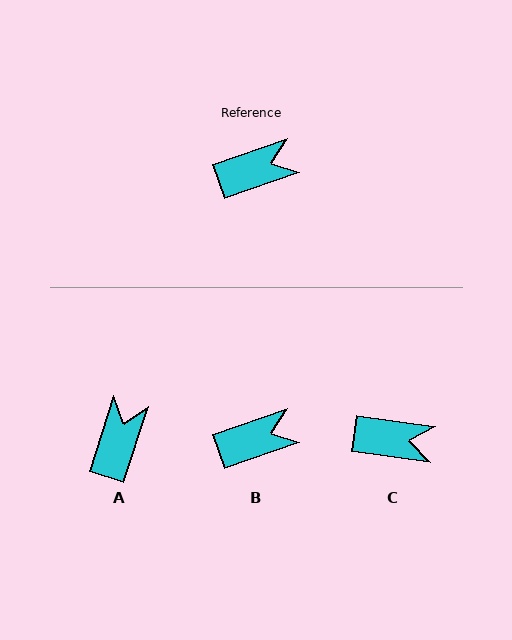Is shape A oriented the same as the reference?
No, it is off by about 53 degrees.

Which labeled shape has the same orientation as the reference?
B.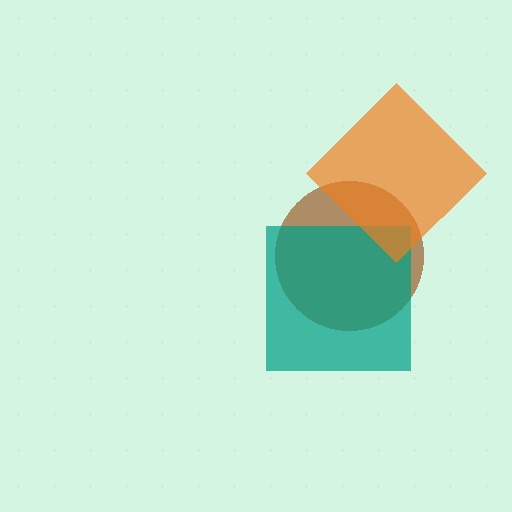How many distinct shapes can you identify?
There are 3 distinct shapes: a brown circle, a teal square, an orange diamond.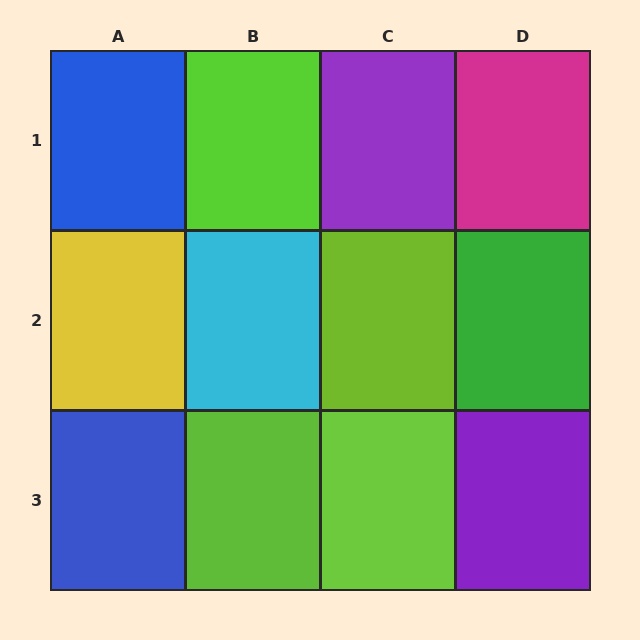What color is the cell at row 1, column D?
Magenta.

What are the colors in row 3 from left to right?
Blue, lime, lime, purple.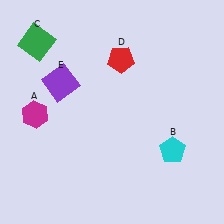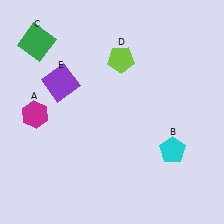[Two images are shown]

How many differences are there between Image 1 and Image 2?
There is 1 difference between the two images.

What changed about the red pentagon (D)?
In Image 1, D is red. In Image 2, it changed to lime.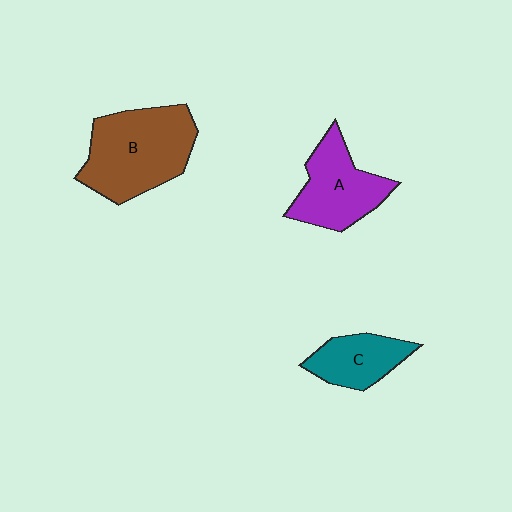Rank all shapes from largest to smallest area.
From largest to smallest: B (brown), A (purple), C (teal).